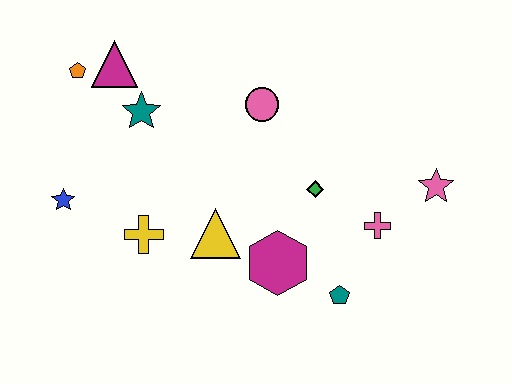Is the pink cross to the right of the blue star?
Yes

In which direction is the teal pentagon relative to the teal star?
The teal pentagon is to the right of the teal star.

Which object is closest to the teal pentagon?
The magenta hexagon is closest to the teal pentagon.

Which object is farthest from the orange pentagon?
The pink star is farthest from the orange pentagon.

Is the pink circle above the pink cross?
Yes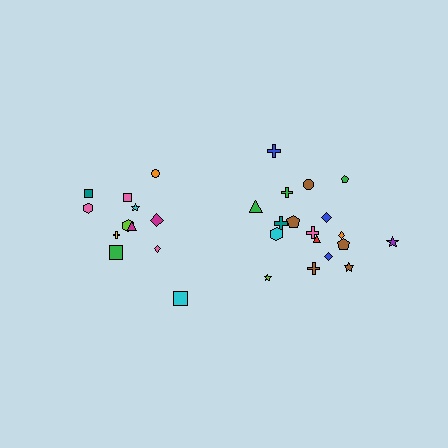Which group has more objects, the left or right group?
The right group.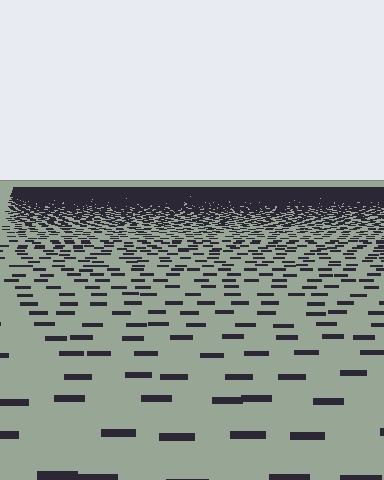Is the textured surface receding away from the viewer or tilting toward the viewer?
The surface is receding away from the viewer. Texture elements get smaller and denser toward the top.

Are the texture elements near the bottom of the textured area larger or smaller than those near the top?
Larger. Near the bottom, elements are closer to the viewer and appear at a bigger on-screen size.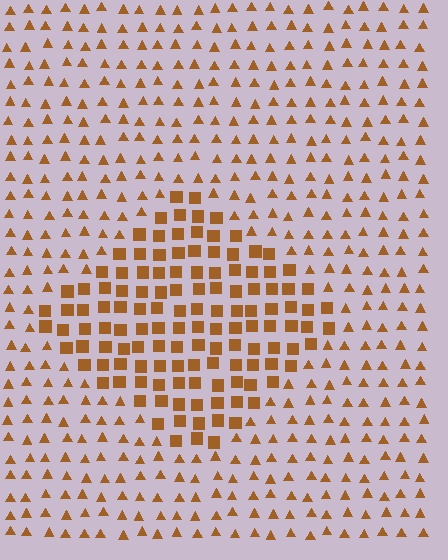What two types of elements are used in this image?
The image uses squares inside the diamond region and triangles outside it.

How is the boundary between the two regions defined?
The boundary is defined by a change in element shape: squares inside vs. triangles outside. All elements share the same color and spacing.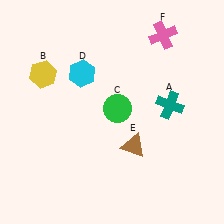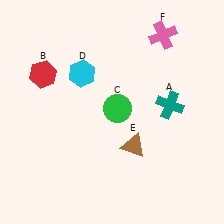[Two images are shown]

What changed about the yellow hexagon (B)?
In Image 1, B is yellow. In Image 2, it changed to red.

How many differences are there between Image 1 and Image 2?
There is 1 difference between the two images.